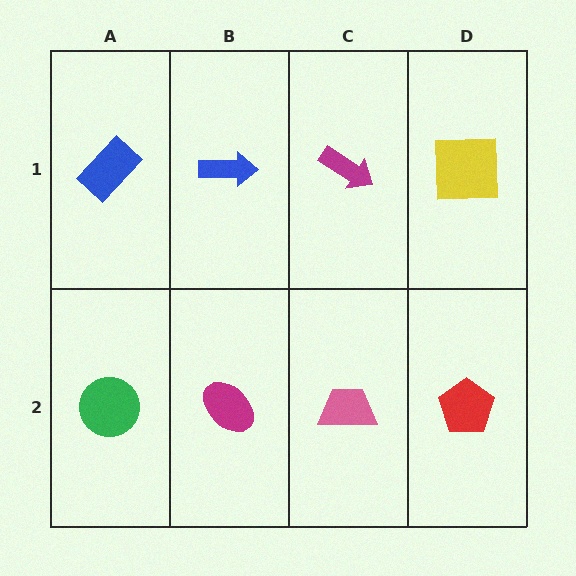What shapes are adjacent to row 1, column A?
A green circle (row 2, column A), a blue arrow (row 1, column B).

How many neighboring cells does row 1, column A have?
2.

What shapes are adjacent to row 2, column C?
A magenta arrow (row 1, column C), a magenta ellipse (row 2, column B), a red pentagon (row 2, column D).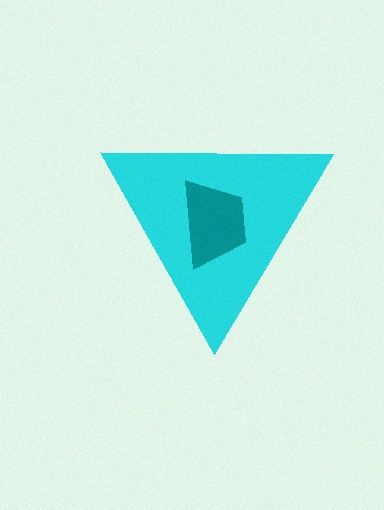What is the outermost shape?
The cyan triangle.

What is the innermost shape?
The teal trapezoid.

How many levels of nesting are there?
2.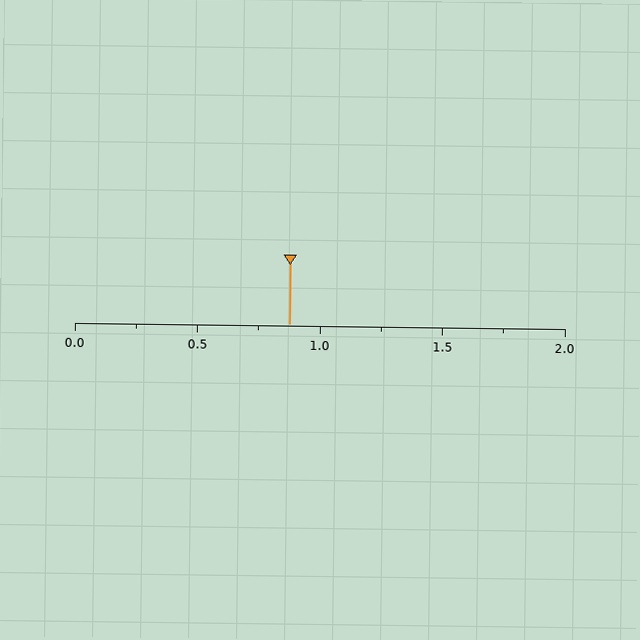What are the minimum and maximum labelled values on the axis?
The axis runs from 0.0 to 2.0.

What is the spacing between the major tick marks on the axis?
The major ticks are spaced 0.5 apart.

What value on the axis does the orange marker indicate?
The marker indicates approximately 0.88.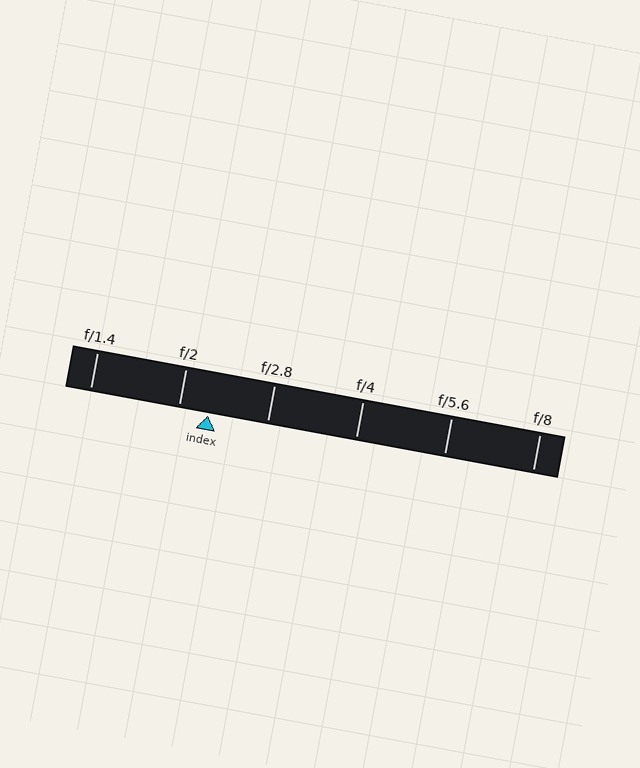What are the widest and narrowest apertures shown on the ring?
The widest aperture shown is f/1.4 and the narrowest is f/8.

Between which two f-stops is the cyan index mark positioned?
The index mark is between f/2 and f/2.8.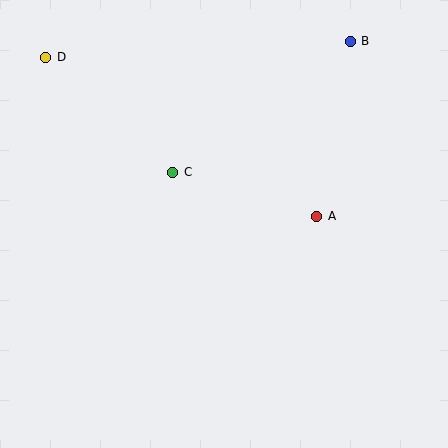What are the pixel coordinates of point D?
Point D is at (46, 57).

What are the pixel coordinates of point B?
Point B is at (350, 41).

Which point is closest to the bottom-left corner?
Point C is closest to the bottom-left corner.